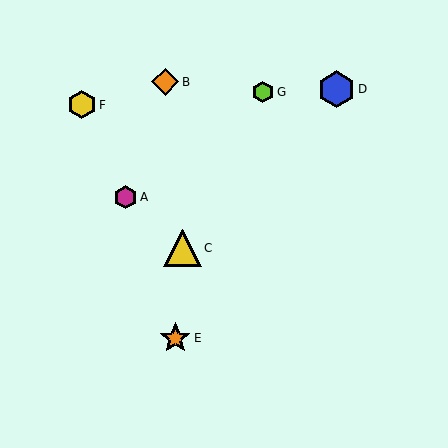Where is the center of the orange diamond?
The center of the orange diamond is at (165, 82).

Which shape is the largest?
The yellow triangle (labeled C) is the largest.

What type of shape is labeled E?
Shape E is an orange star.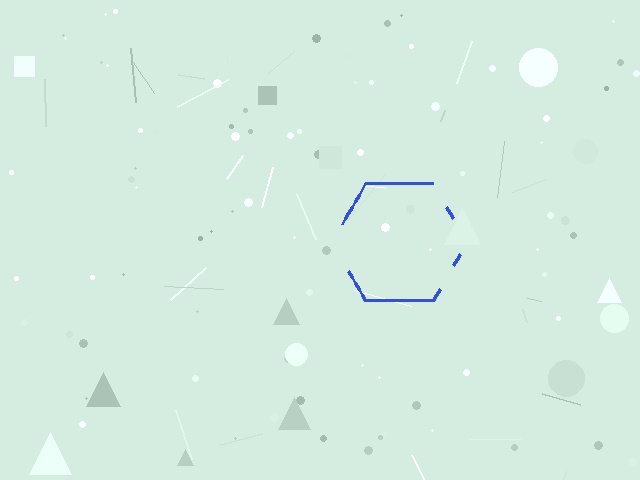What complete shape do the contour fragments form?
The contour fragments form a hexagon.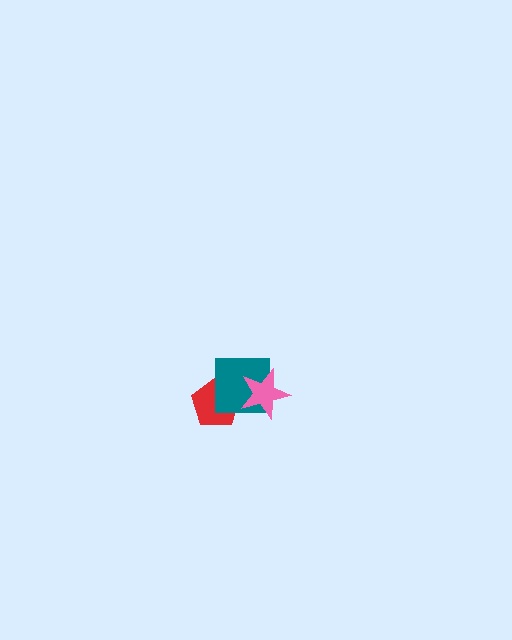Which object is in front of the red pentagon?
The teal square is in front of the red pentagon.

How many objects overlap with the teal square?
2 objects overlap with the teal square.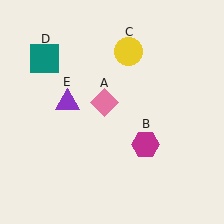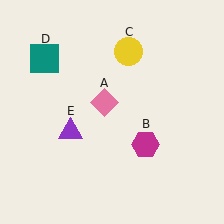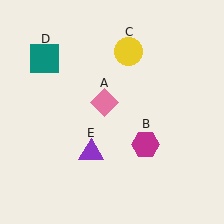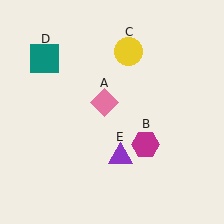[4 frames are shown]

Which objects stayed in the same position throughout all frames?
Pink diamond (object A) and magenta hexagon (object B) and yellow circle (object C) and teal square (object D) remained stationary.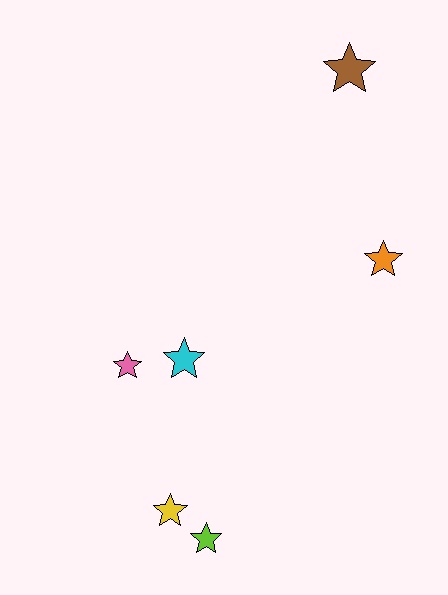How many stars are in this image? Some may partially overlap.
There are 6 stars.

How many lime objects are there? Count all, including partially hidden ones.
There is 1 lime object.